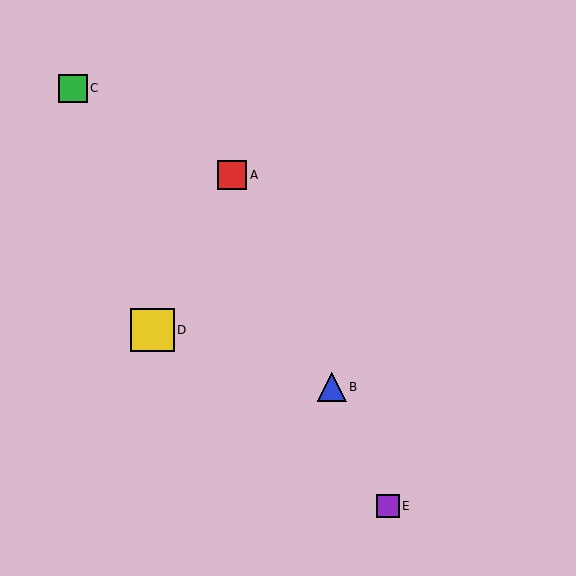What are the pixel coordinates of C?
Object C is at (73, 88).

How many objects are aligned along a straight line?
3 objects (A, B, E) are aligned along a straight line.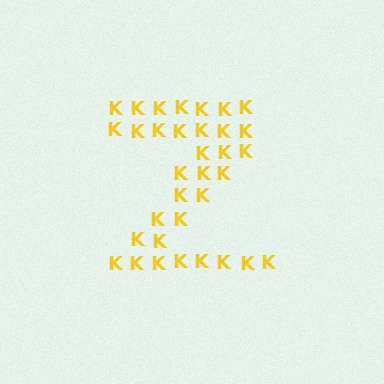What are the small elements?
The small elements are letter K's.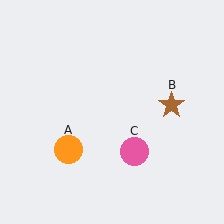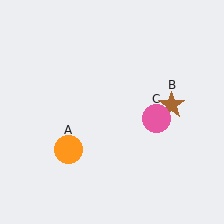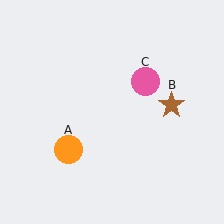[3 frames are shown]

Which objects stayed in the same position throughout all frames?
Orange circle (object A) and brown star (object B) remained stationary.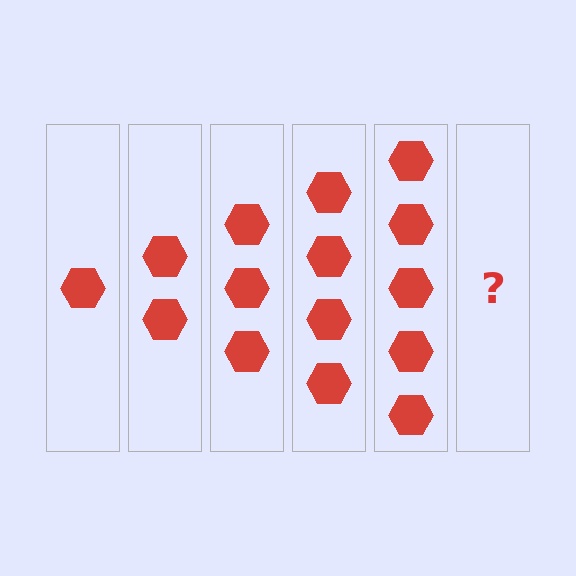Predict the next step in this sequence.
The next step is 6 hexagons.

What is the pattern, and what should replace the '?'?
The pattern is that each step adds one more hexagon. The '?' should be 6 hexagons.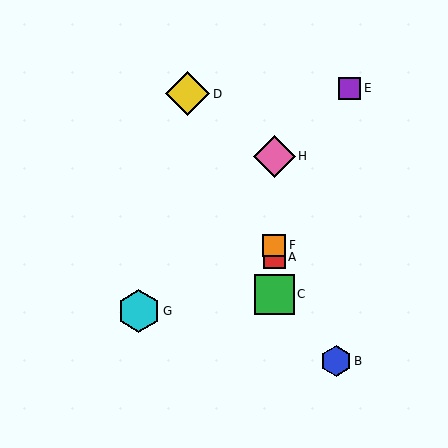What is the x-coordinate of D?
Object D is at x≈188.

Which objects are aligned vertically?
Objects A, C, F, H are aligned vertically.